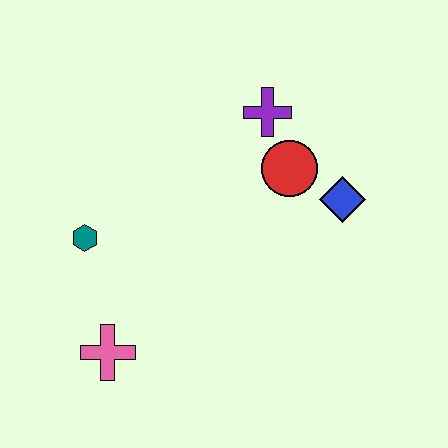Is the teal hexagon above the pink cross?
Yes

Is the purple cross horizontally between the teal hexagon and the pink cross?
No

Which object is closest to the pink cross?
The teal hexagon is closest to the pink cross.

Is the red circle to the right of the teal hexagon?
Yes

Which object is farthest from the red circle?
The pink cross is farthest from the red circle.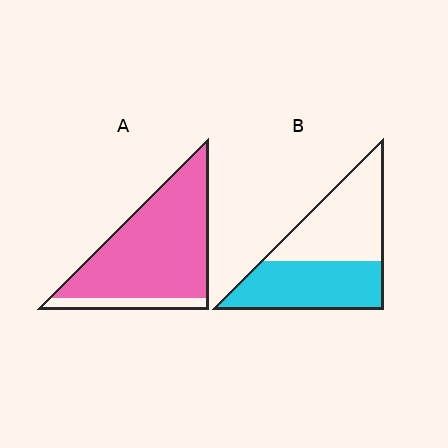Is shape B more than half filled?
Roughly half.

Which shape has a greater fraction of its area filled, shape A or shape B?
Shape A.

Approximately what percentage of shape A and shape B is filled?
A is approximately 85% and B is approximately 50%.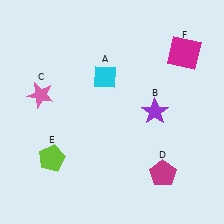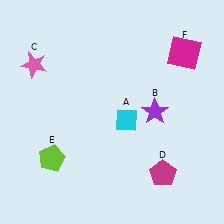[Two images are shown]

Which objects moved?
The objects that moved are: the cyan diamond (A), the pink star (C).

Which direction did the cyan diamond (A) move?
The cyan diamond (A) moved down.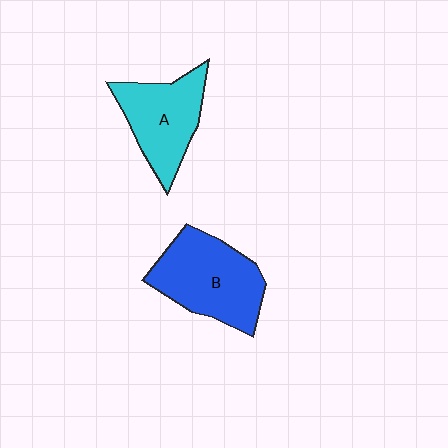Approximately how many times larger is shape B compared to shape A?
Approximately 1.2 times.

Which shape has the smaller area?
Shape A (cyan).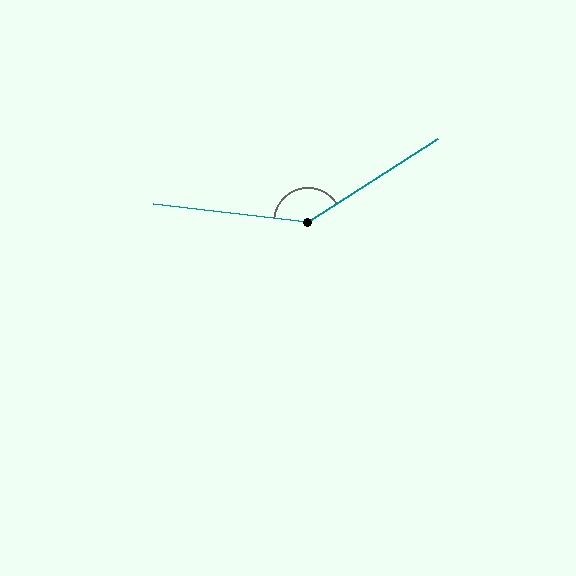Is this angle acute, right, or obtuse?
It is obtuse.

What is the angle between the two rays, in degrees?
Approximately 141 degrees.